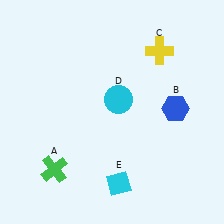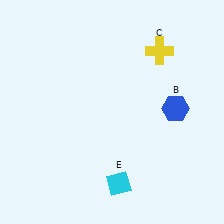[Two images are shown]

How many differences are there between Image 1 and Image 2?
There are 2 differences between the two images.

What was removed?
The green cross (A), the cyan circle (D) were removed in Image 2.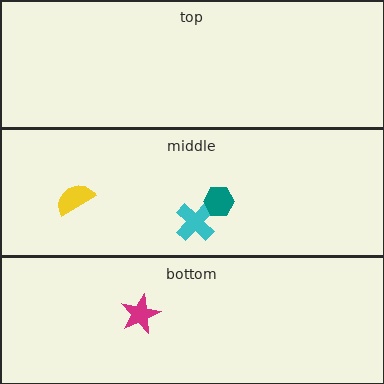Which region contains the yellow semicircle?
The middle region.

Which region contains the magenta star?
The bottom region.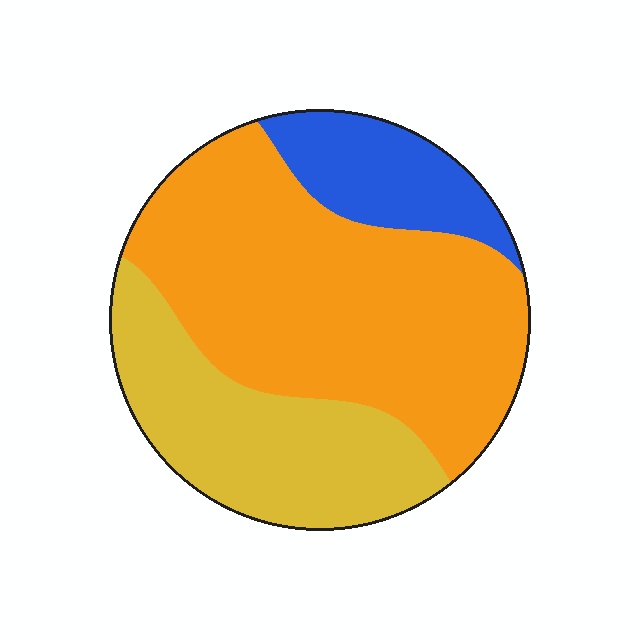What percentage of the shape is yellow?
Yellow takes up between a quarter and a half of the shape.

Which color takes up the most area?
Orange, at roughly 55%.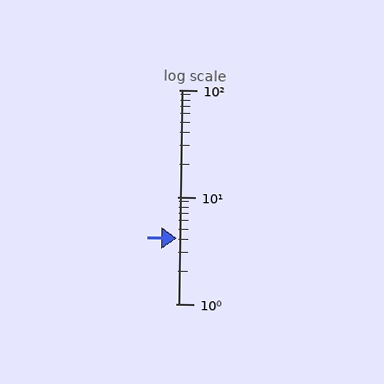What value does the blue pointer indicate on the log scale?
The pointer indicates approximately 4.1.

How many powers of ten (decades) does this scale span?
The scale spans 2 decades, from 1 to 100.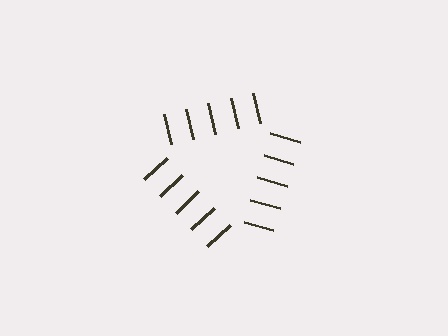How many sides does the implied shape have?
3 sides — the line-ends trace a triangle.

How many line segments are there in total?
15 — 5 along each of the 3 edges.